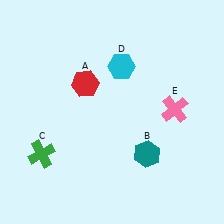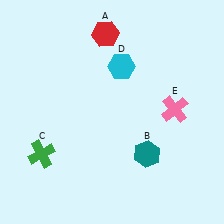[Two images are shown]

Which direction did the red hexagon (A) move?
The red hexagon (A) moved up.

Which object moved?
The red hexagon (A) moved up.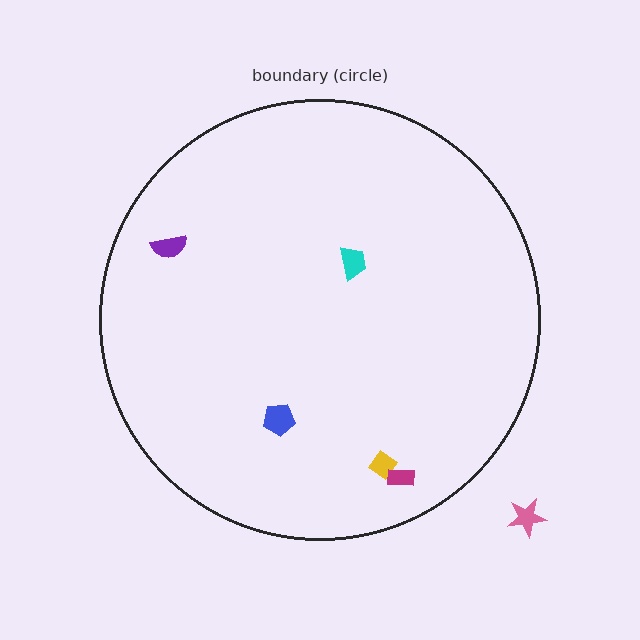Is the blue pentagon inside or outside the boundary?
Inside.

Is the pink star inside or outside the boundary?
Outside.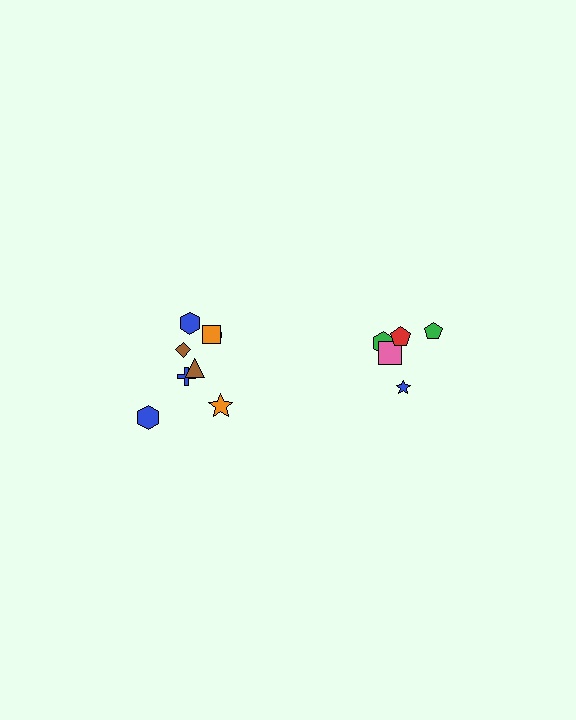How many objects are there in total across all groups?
There are 13 objects.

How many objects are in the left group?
There are 8 objects.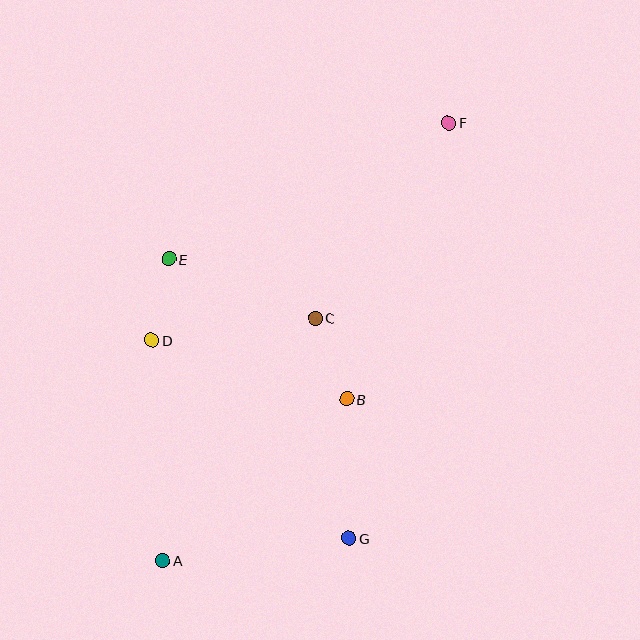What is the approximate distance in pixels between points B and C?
The distance between B and C is approximately 87 pixels.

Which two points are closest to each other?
Points D and E are closest to each other.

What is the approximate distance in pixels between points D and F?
The distance between D and F is approximately 368 pixels.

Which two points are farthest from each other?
Points A and F are farthest from each other.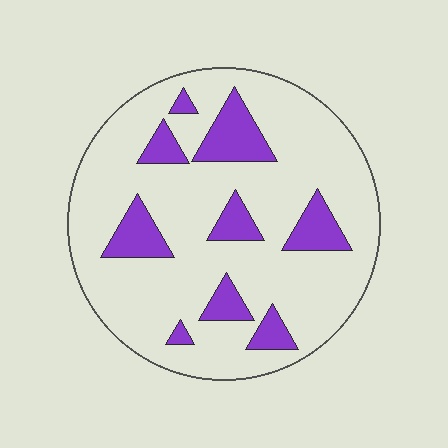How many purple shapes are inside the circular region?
9.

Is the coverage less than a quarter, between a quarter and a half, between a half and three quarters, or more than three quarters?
Less than a quarter.